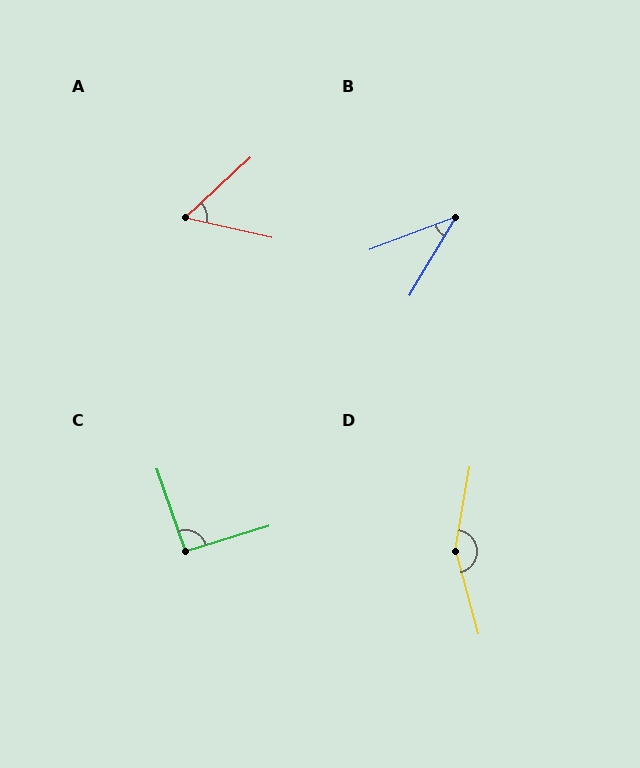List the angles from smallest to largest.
B (39°), A (56°), C (92°), D (155°).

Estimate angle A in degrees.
Approximately 56 degrees.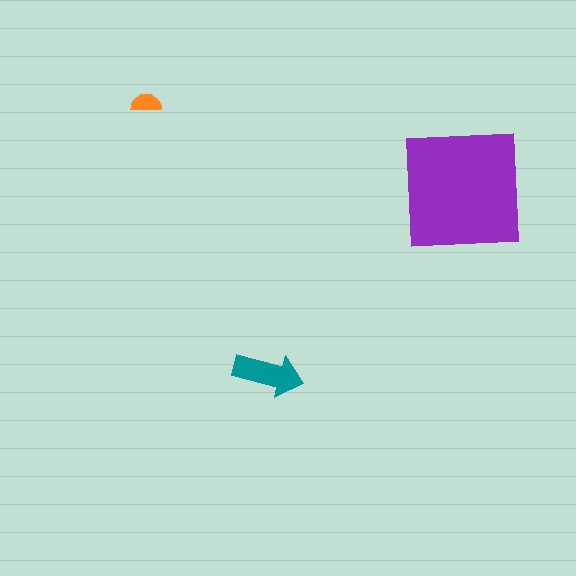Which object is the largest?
The purple square.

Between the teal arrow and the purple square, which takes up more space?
The purple square.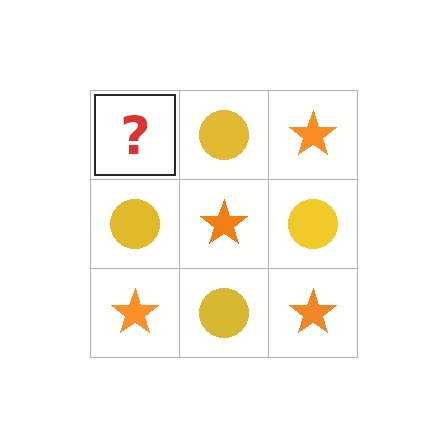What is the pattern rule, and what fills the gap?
The rule is that it alternates orange star and yellow circle in a checkerboard pattern. The gap should be filled with an orange star.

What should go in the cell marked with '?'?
The missing cell should contain an orange star.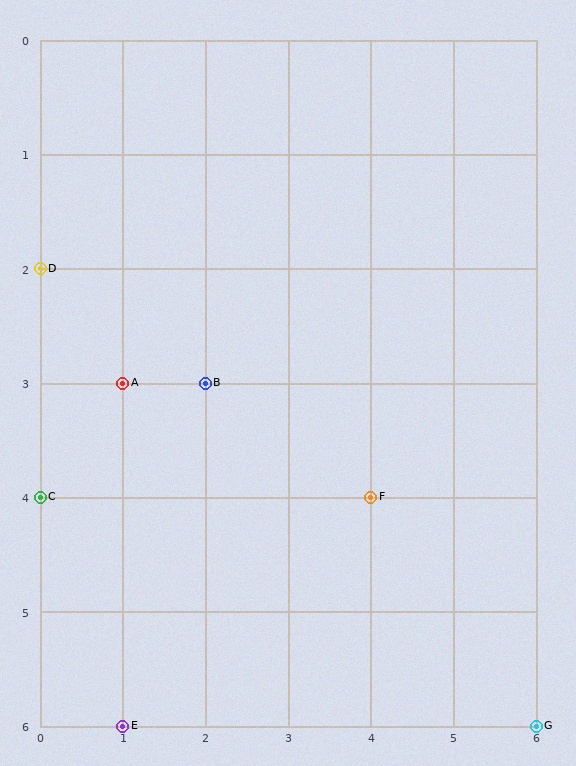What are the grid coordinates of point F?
Point F is at grid coordinates (4, 4).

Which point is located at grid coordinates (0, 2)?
Point D is at (0, 2).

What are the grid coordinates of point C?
Point C is at grid coordinates (0, 4).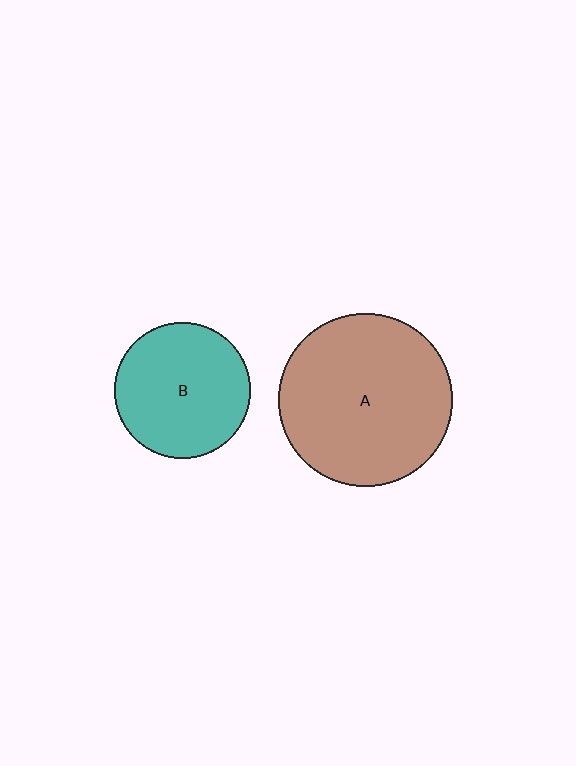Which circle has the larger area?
Circle A (brown).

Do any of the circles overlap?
No, none of the circles overlap.